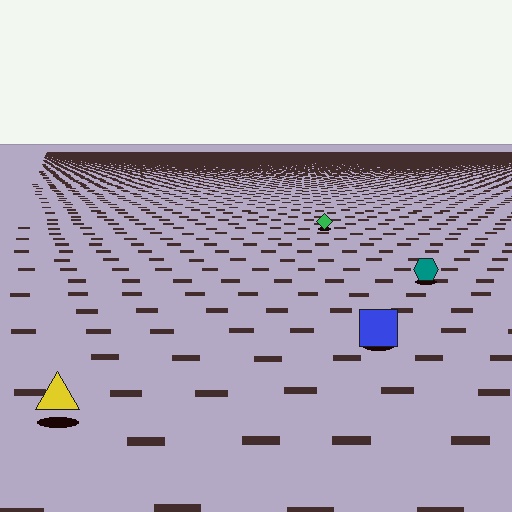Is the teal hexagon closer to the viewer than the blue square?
No. The blue square is closer — you can tell from the texture gradient: the ground texture is coarser near it.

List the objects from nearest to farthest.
From nearest to farthest: the yellow triangle, the blue square, the teal hexagon, the green diamond.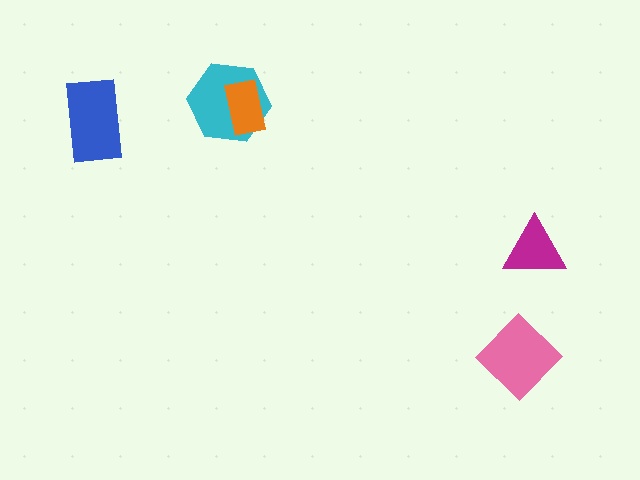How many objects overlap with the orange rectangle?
1 object overlaps with the orange rectangle.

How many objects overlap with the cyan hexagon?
1 object overlaps with the cyan hexagon.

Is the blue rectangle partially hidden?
No, no other shape covers it.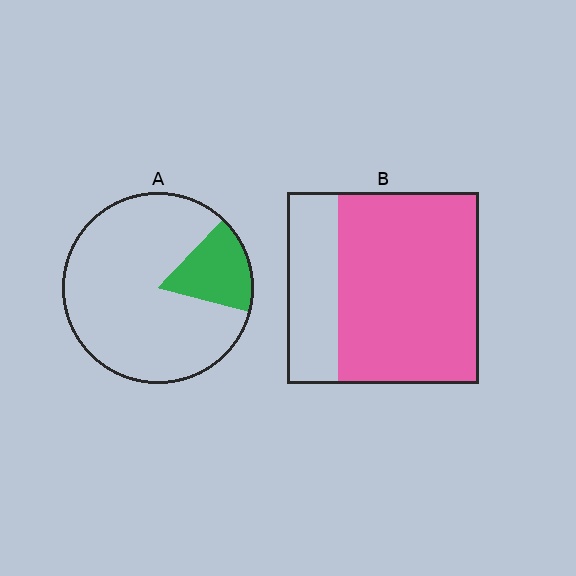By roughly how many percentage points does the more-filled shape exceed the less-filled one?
By roughly 55 percentage points (B over A).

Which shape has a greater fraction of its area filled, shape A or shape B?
Shape B.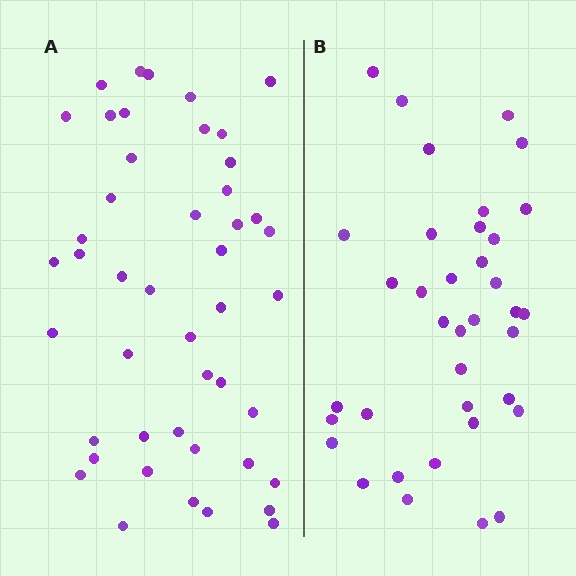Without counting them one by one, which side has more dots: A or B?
Region A (the left region) has more dots.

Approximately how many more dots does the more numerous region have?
Region A has roughly 8 or so more dots than region B.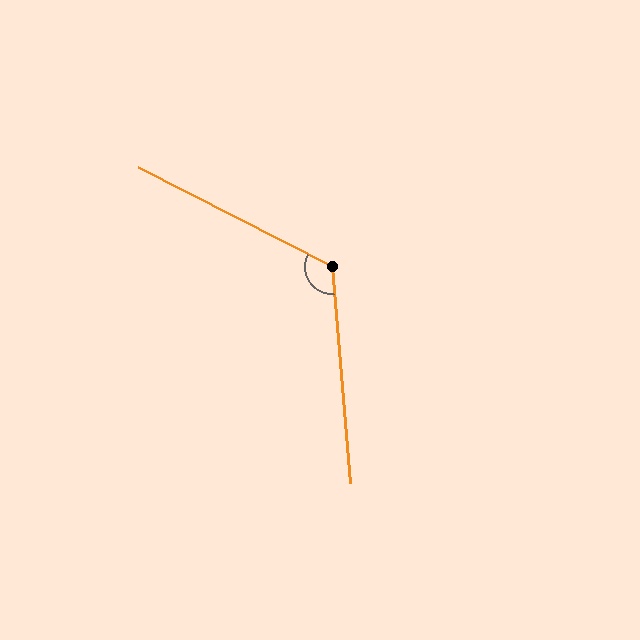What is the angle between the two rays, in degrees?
Approximately 122 degrees.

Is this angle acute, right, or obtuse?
It is obtuse.